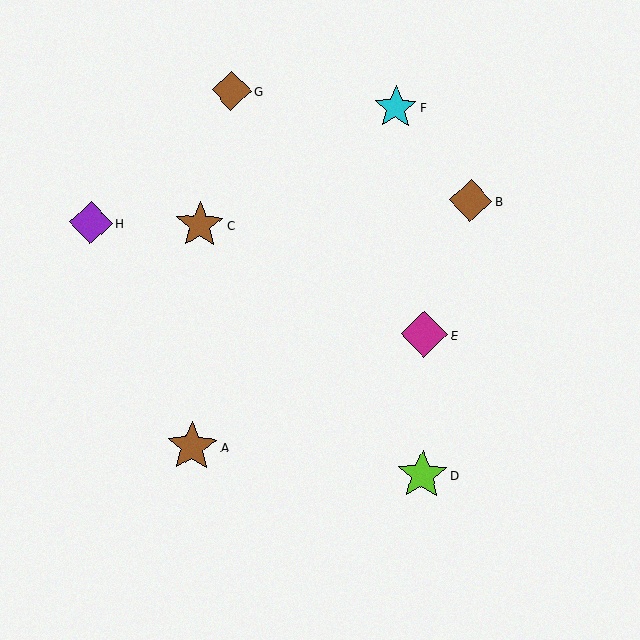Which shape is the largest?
The brown star (labeled A) is the largest.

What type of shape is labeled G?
Shape G is a brown diamond.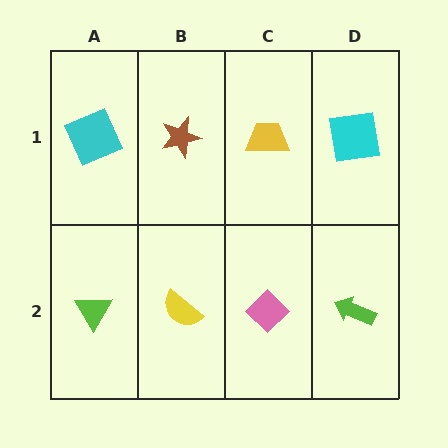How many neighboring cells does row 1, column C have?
3.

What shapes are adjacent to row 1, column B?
A yellow semicircle (row 2, column B), a cyan square (row 1, column A), a yellow trapezoid (row 1, column C).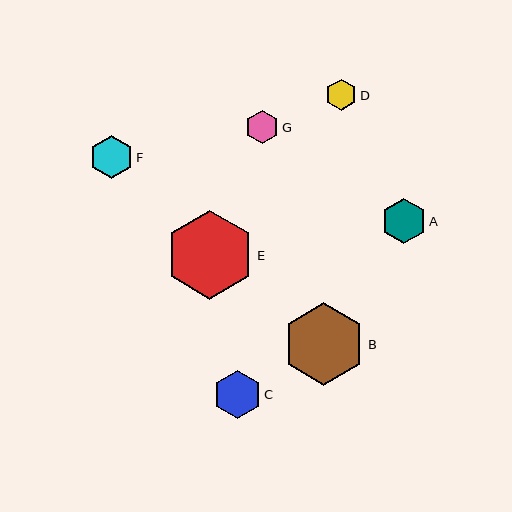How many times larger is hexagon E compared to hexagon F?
Hexagon E is approximately 2.0 times the size of hexagon F.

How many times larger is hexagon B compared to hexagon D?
Hexagon B is approximately 2.7 times the size of hexagon D.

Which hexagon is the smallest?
Hexagon D is the smallest with a size of approximately 31 pixels.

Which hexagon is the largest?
Hexagon E is the largest with a size of approximately 88 pixels.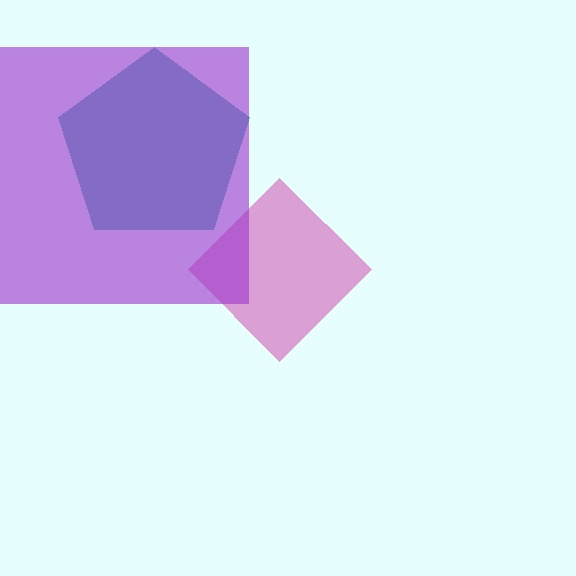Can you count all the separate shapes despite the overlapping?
Yes, there are 3 separate shapes.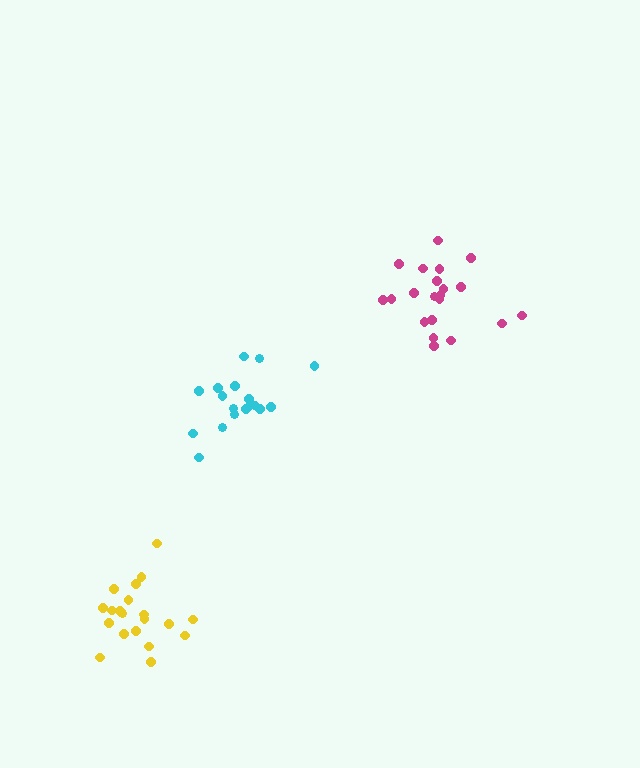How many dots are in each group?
Group 1: 18 dots, Group 2: 21 dots, Group 3: 20 dots (59 total).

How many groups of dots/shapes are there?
There are 3 groups.